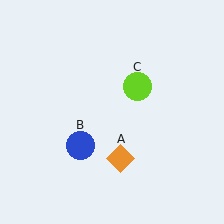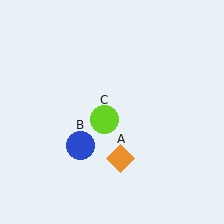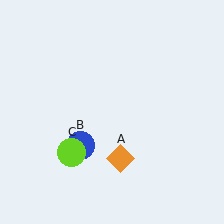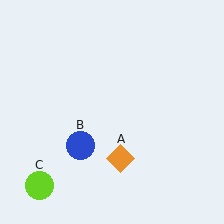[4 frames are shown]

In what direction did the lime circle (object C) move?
The lime circle (object C) moved down and to the left.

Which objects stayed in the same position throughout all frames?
Orange diamond (object A) and blue circle (object B) remained stationary.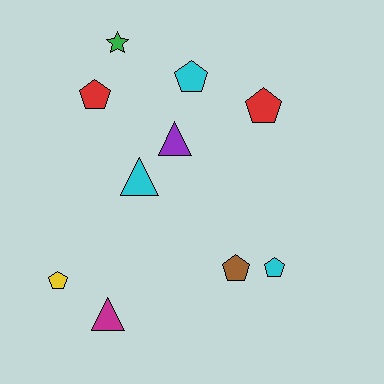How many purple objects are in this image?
There is 1 purple object.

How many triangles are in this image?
There are 3 triangles.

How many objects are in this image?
There are 10 objects.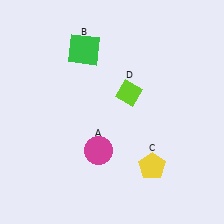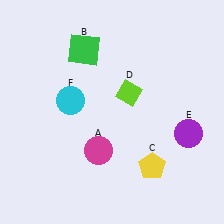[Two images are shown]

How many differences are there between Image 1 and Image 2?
There are 2 differences between the two images.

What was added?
A purple circle (E), a cyan circle (F) were added in Image 2.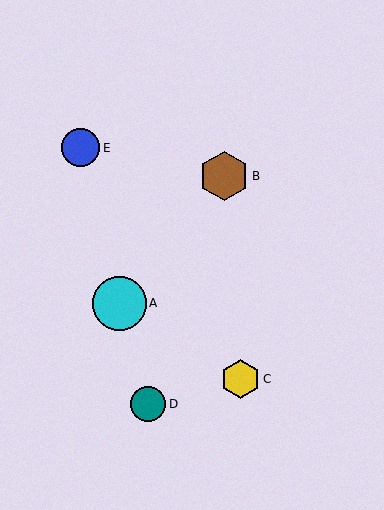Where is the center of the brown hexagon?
The center of the brown hexagon is at (224, 176).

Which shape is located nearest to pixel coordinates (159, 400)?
The teal circle (labeled D) at (148, 404) is nearest to that location.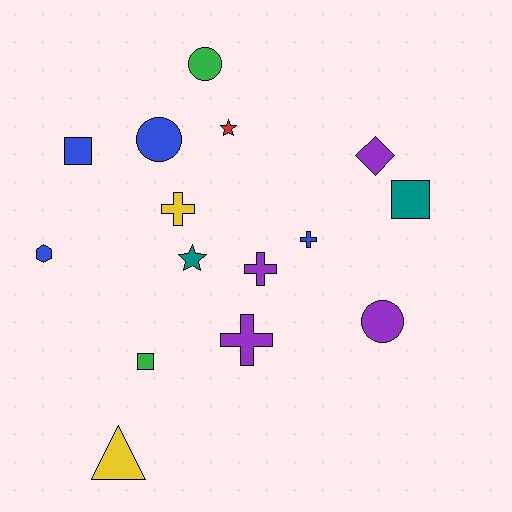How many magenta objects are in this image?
There are no magenta objects.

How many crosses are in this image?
There are 4 crosses.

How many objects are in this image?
There are 15 objects.